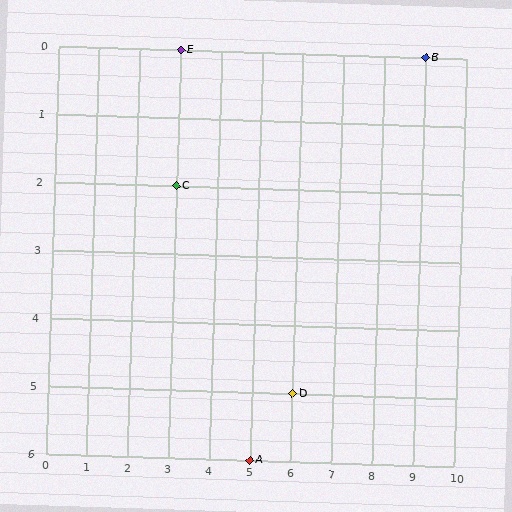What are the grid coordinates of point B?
Point B is at grid coordinates (9, 0).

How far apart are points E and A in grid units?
Points E and A are 2 columns and 6 rows apart (about 6.3 grid units diagonally).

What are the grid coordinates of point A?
Point A is at grid coordinates (5, 6).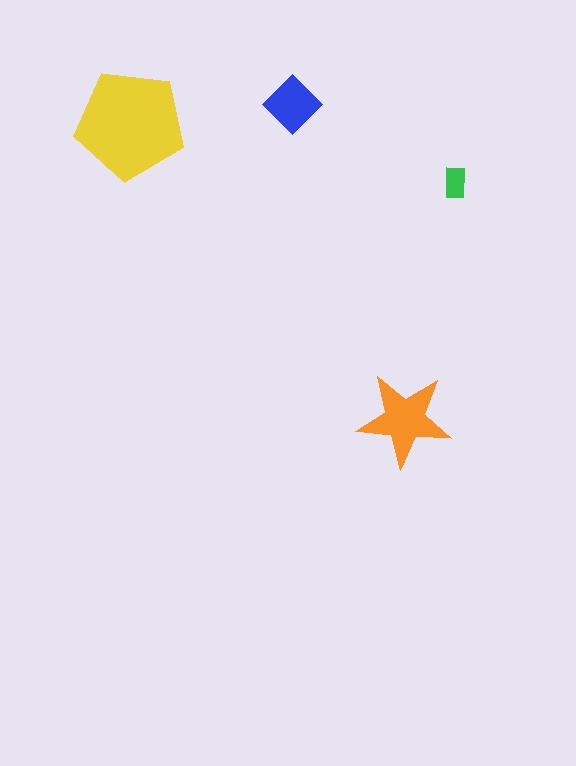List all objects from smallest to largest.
The green rectangle, the blue diamond, the orange star, the yellow pentagon.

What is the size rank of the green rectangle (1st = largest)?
4th.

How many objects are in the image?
There are 4 objects in the image.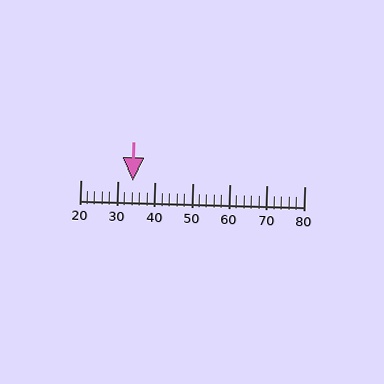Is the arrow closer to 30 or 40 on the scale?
The arrow is closer to 30.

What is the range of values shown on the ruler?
The ruler shows values from 20 to 80.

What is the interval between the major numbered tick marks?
The major tick marks are spaced 10 units apart.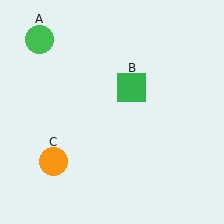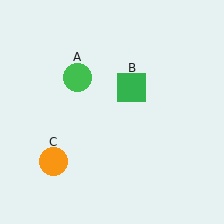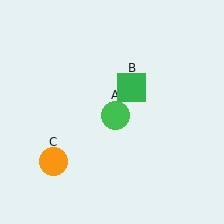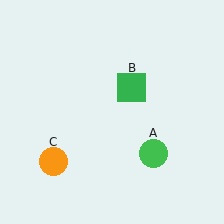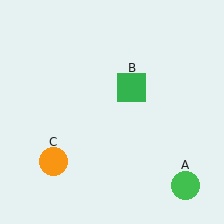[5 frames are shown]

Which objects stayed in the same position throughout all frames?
Green square (object B) and orange circle (object C) remained stationary.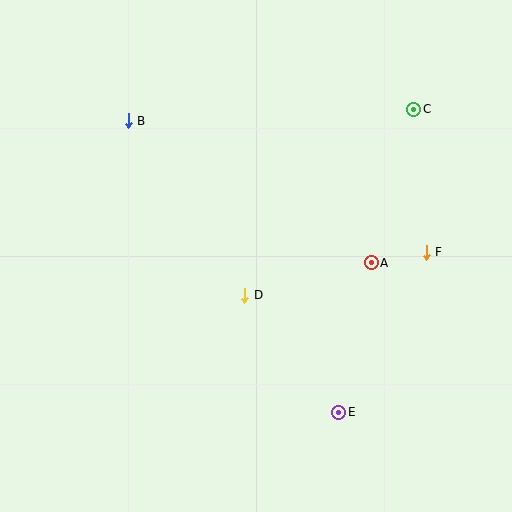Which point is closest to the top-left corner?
Point B is closest to the top-left corner.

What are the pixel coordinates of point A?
Point A is at (371, 263).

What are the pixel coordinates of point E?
Point E is at (339, 412).